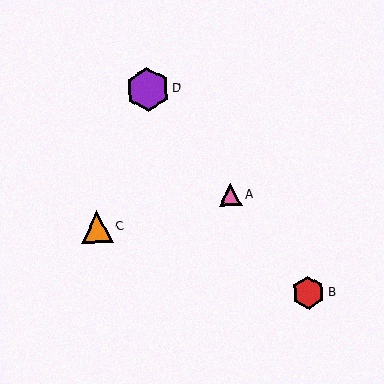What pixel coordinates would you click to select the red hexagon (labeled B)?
Click at (308, 293) to select the red hexagon B.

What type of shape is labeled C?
Shape C is an orange triangle.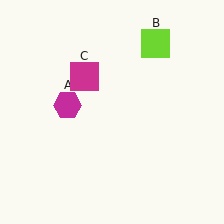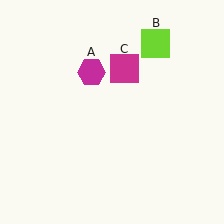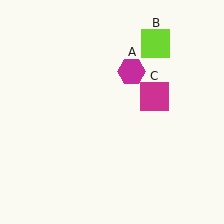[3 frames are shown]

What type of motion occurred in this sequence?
The magenta hexagon (object A), magenta square (object C) rotated clockwise around the center of the scene.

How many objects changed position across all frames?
2 objects changed position: magenta hexagon (object A), magenta square (object C).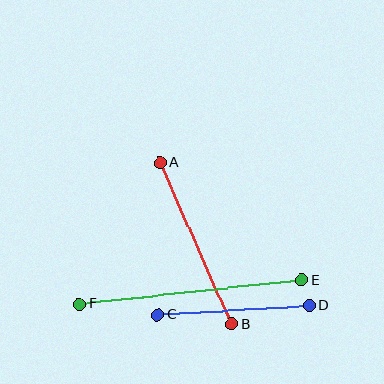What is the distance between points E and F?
The distance is approximately 224 pixels.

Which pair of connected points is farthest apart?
Points E and F are farthest apart.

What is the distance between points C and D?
The distance is approximately 151 pixels.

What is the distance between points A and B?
The distance is approximately 177 pixels.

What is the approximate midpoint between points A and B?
The midpoint is at approximately (196, 244) pixels.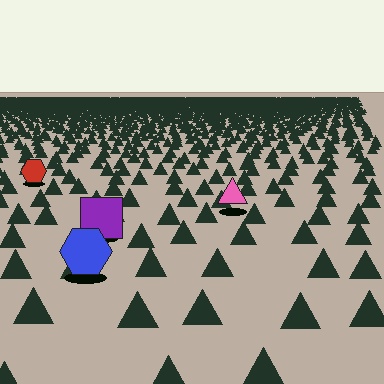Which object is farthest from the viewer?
The red hexagon is farthest from the viewer. It appears smaller and the ground texture around it is denser.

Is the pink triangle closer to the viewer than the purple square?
No. The purple square is closer — you can tell from the texture gradient: the ground texture is coarser near it.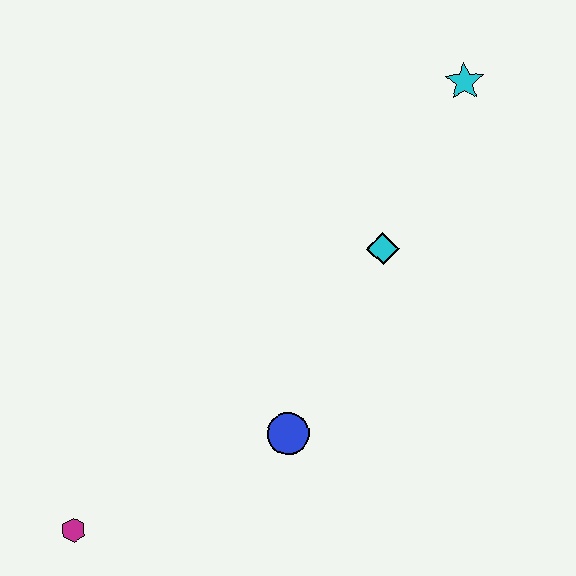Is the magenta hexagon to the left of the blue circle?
Yes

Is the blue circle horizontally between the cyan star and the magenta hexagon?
Yes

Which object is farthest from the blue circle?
The cyan star is farthest from the blue circle.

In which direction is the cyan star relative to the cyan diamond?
The cyan star is above the cyan diamond.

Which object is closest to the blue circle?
The cyan diamond is closest to the blue circle.